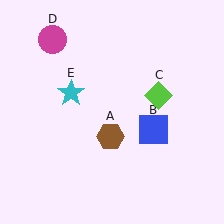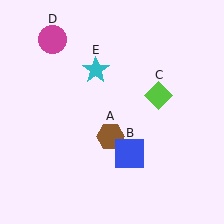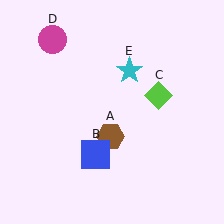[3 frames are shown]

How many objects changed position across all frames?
2 objects changed position: blue square (object B), cyan star (object E).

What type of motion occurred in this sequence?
The blue square (object B), cyan star (object E) rotated clockwise around the center of the scene.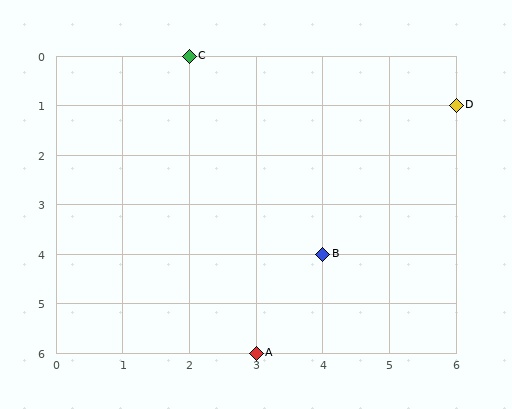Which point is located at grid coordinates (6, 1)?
Point D is at (6, 1).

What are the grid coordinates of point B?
Point B is at grid coordinates (4, 4).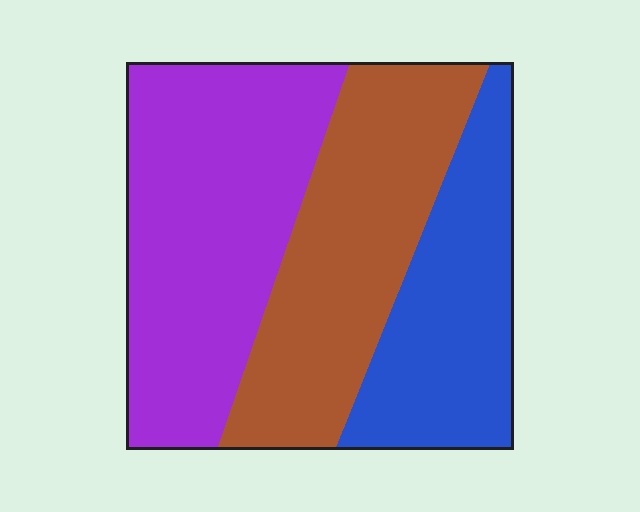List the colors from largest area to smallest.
From largest to smallest: purple, brown, blue.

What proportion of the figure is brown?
Brown covers about 35% of the figure.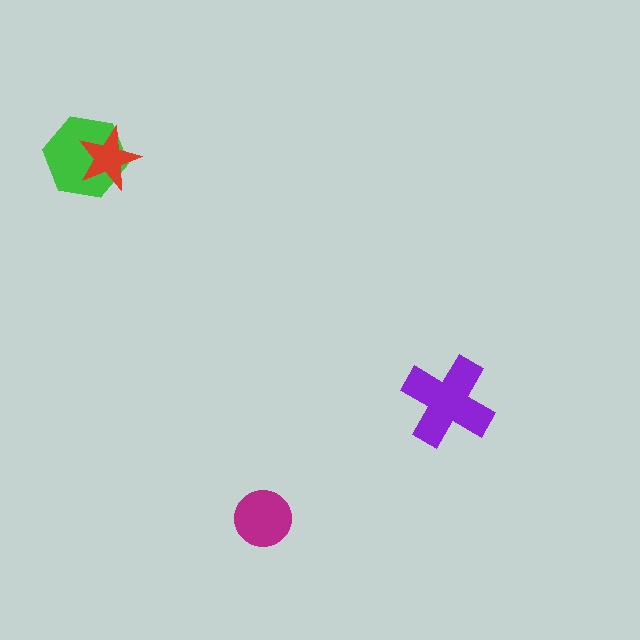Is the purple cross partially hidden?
No, no other shape covers it.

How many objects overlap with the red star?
1 object overlaps with the red star.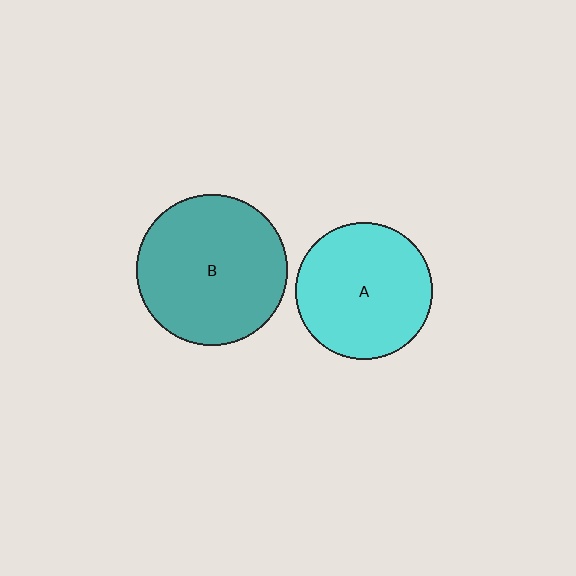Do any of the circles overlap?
No, none of the circles overlap.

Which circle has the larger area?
Circle B (teal).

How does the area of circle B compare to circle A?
Approximately 1.2 times.